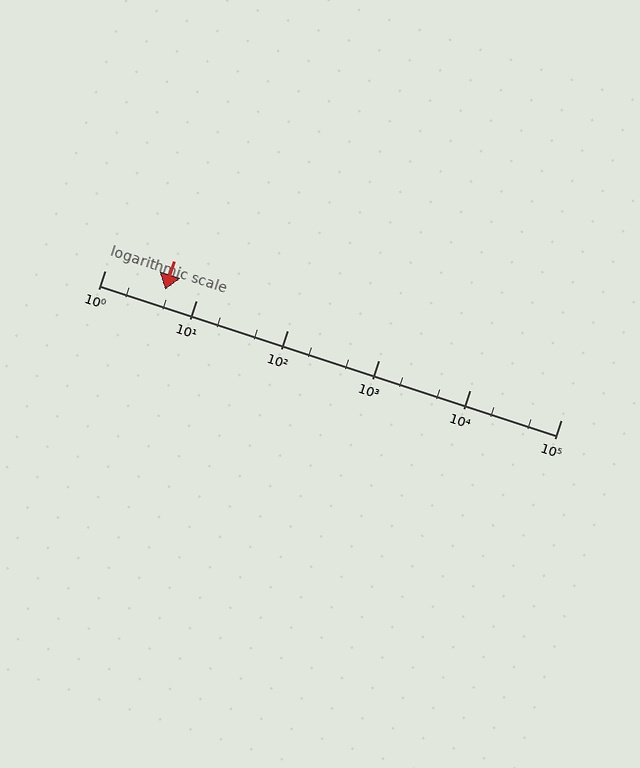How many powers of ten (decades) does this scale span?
The scale spans 5 decades, from 1 to 100000.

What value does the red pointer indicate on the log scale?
The pointer indicates approximately 4.6.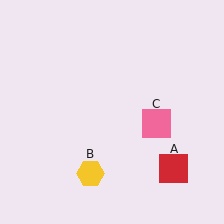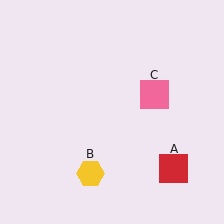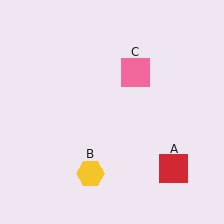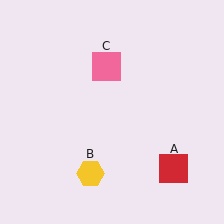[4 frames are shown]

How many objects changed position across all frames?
1 object changed position: pink square (object C).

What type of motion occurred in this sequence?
The pink square (object C) rotated counterclockwise around the center of the scene.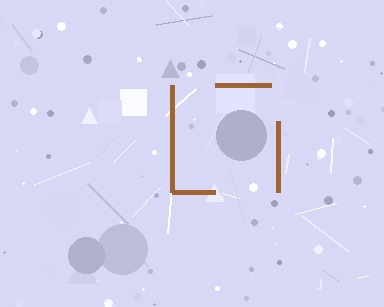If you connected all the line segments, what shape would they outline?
They would outline a square.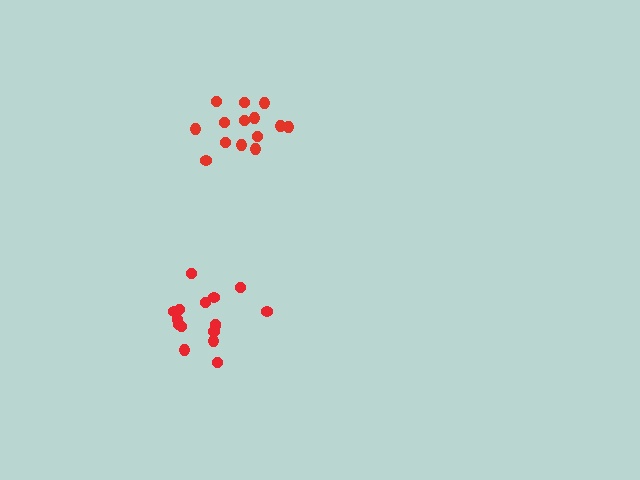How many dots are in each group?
Group 1: 16 dots, Group 2: 14 dots (30 total).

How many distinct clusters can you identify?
There are 2 distinct clusters.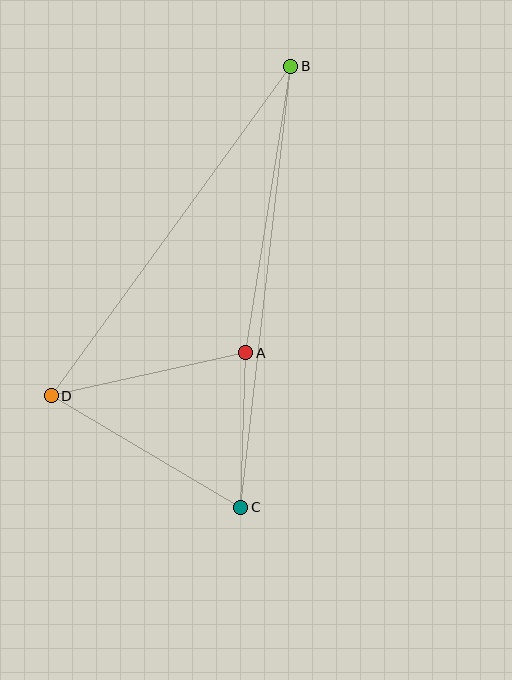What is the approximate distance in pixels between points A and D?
The distance between A and D is approximately 199 pixels.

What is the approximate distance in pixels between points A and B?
The distance between A and B is approximately 290 pixels.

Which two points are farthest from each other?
Points B and C are farthest from each other.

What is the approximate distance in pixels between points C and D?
The distance between C and D is approximately 220 pixels.